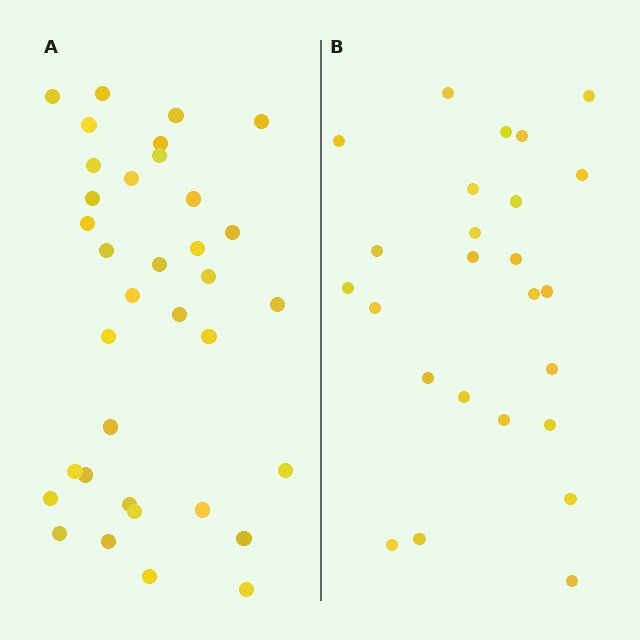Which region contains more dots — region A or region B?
Region A (the left region) has more dots.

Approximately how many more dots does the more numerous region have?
Region A has roughly 10 or so more dots than region B.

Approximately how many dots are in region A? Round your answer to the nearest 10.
About 40 dots. (The exact count is 35, which rounds to 40.)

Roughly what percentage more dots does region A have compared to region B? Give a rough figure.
About 40% more.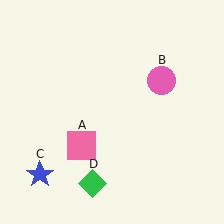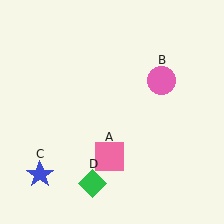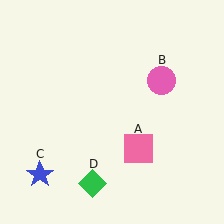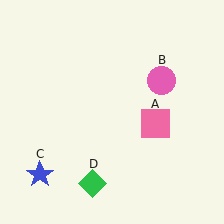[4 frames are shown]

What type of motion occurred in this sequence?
The pink square (object A) rotated counterclockwise around the center of the scene.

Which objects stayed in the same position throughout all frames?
Pink circle (object B) and blue star (object C) and green diamond (object D) remained stationary.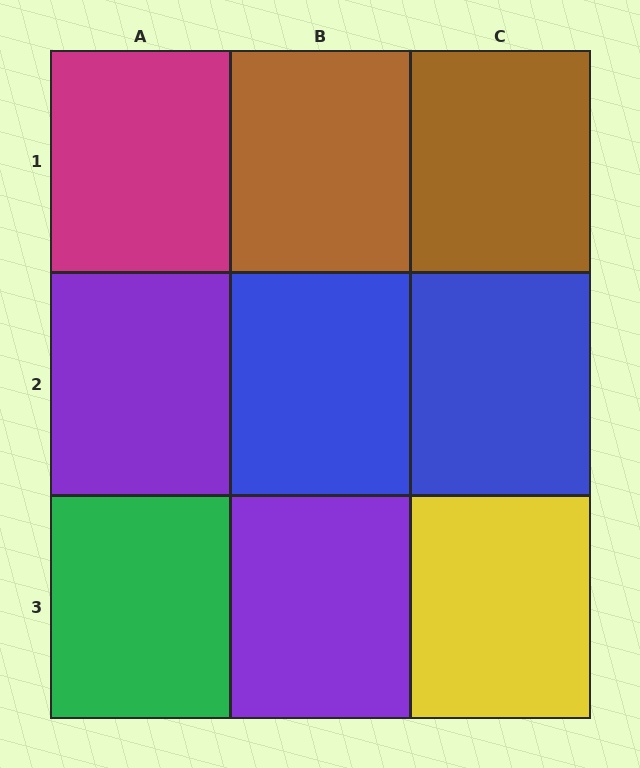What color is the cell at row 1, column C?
Brown.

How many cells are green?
1 cell is green.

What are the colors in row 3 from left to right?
Green, purple, yellow.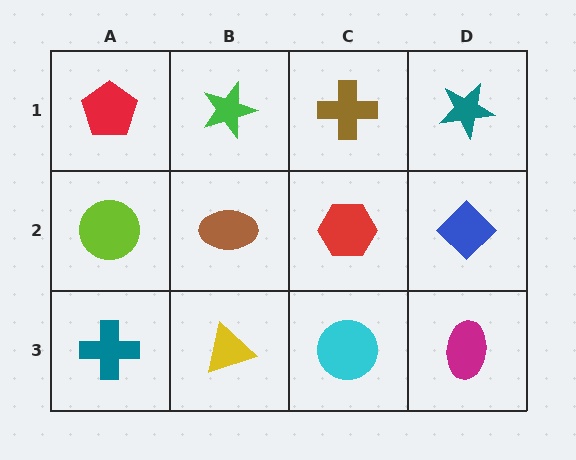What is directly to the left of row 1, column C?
A green star.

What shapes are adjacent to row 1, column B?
A brown ellipse (row 2, column B), a red pentagon (row 1, column A), a brown cross (row 1, column C).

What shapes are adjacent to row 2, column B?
A green star (row 1, column B), a yellow triangle (row 3, column B), a lime circle (row 2, column A), a red hexagon (row 2, column C).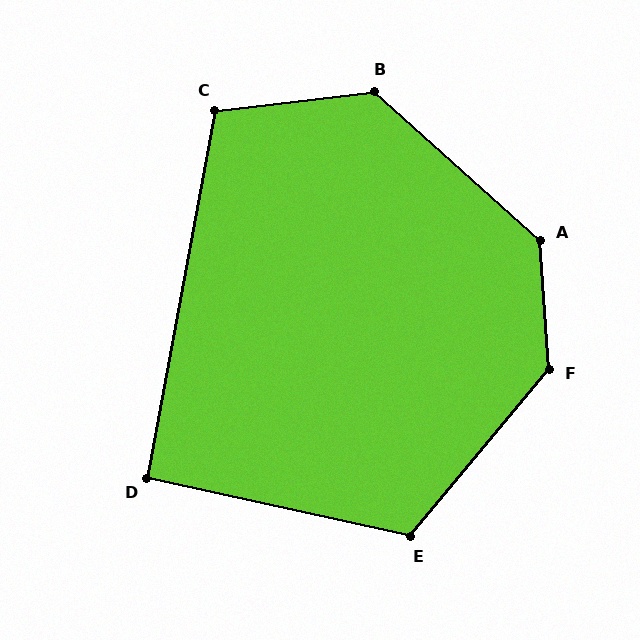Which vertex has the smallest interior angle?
D, at approximately 92 degrees.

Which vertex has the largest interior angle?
F, at approximately 137 degrees.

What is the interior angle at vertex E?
Approximately 117 degrees (obtuse).